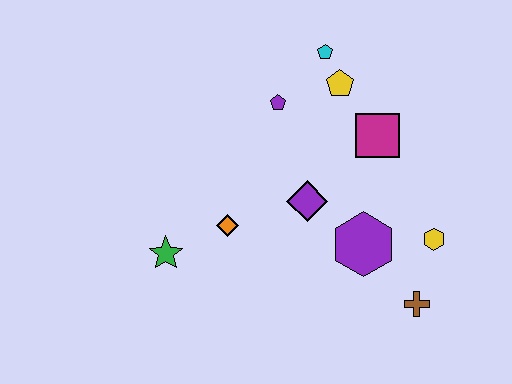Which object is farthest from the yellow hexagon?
The green star is farthest from the yellow hexagon.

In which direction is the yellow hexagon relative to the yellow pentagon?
The yellow hexagon is below the yellow pentagon.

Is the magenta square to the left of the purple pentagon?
No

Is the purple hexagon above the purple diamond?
No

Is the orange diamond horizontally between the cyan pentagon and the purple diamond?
No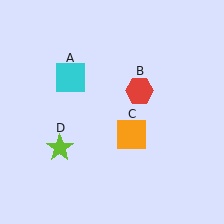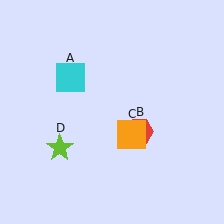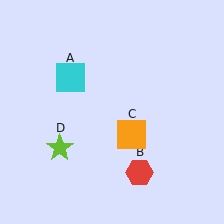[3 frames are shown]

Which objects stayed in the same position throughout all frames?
Cyan square (object A) and orange square (object C) and lime star (object D) remained stationary.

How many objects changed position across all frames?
1 object changed position: red hexagon (object B).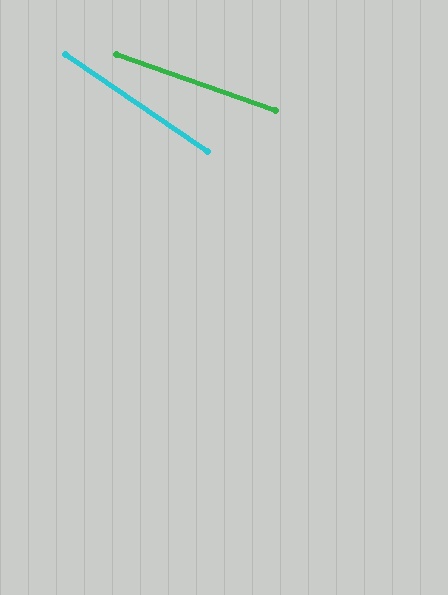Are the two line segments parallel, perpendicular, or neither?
Neither parallel nor perpendicular — they differ by about 15°.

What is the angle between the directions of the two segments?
Approximately 15 degrees.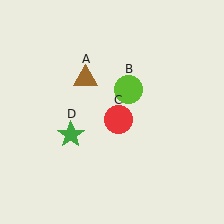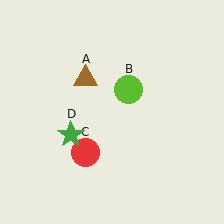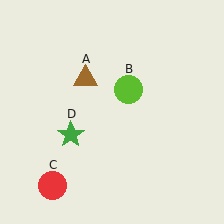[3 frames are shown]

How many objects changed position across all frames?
1 object changed position: red circle (object C).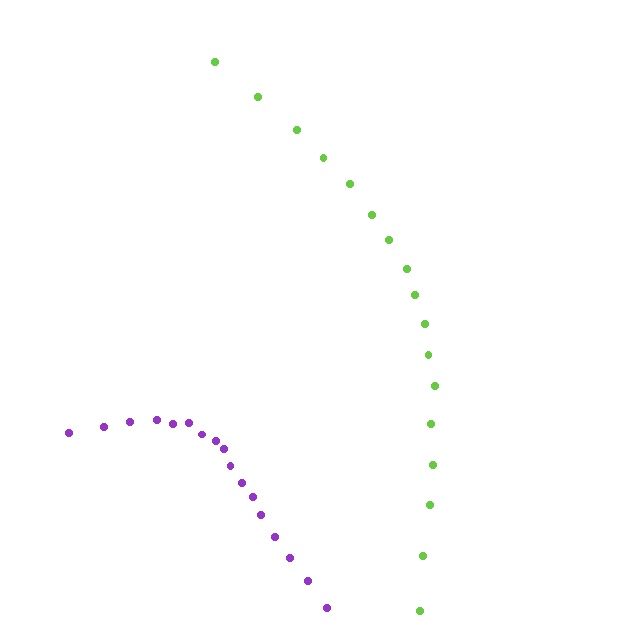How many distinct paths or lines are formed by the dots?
There are 2 distinct paths.